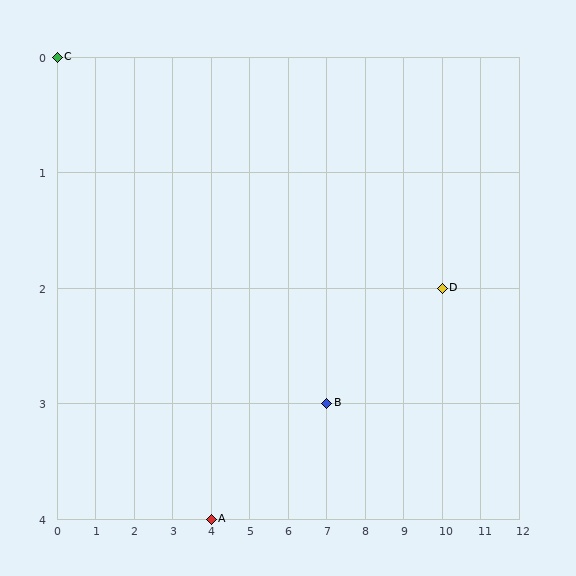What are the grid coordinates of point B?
Point B is at grid coordinates (7, 3).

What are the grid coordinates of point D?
Point D is at grid coordinates (10, 2).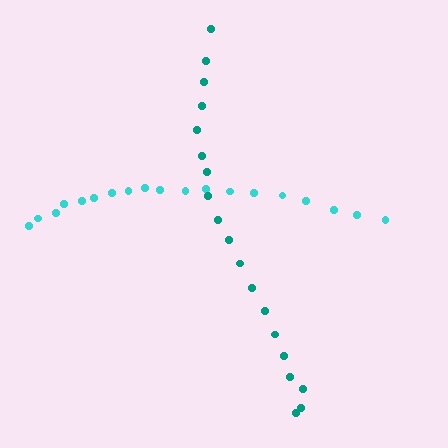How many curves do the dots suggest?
There are 2 distinct paths.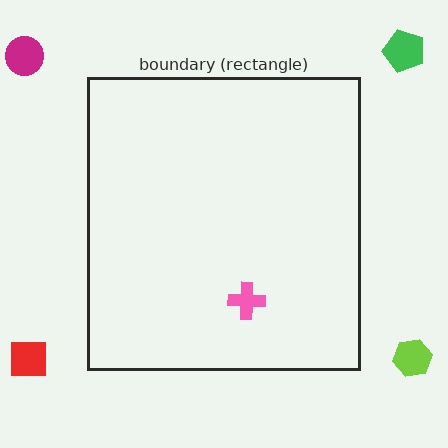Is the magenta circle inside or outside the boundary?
Outside.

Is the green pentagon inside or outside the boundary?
Outside.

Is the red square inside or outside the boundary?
Outside.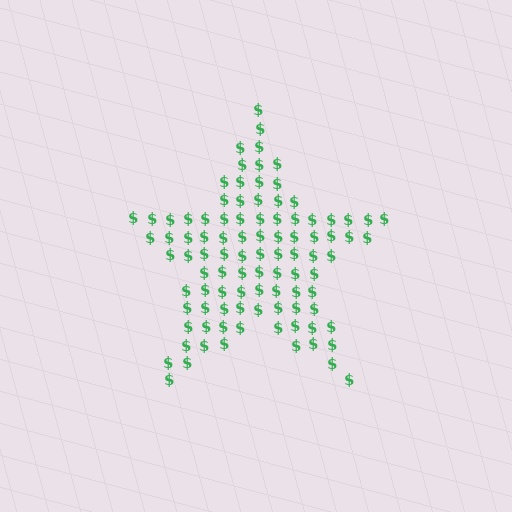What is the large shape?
The large shape is a star.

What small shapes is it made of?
It is made of small dollar signs.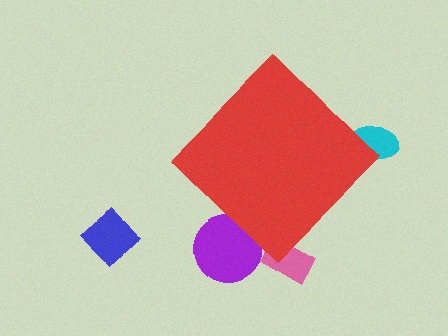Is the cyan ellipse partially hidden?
Yes, the cyan ellipse is partially hidden behind the red diamond.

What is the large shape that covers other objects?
A red diamond.